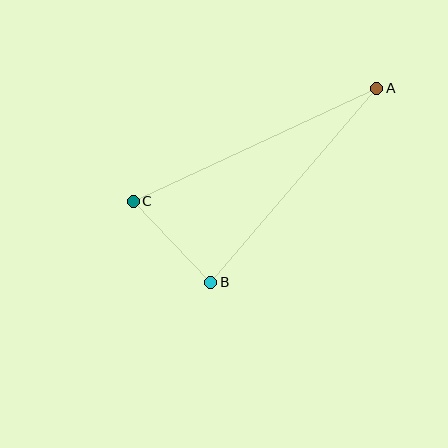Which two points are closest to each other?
Points B and C are closest to each other.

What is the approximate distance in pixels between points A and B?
The distance between A and B is approximately 255 pixels.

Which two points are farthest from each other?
Points A and C are farthest from each other.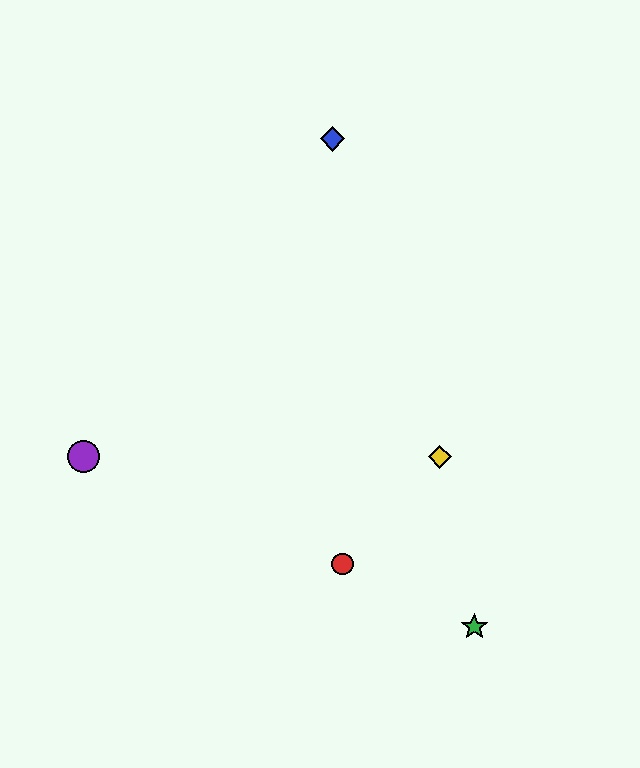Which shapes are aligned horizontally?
The yellow diamond, the purple circle are aligned horizontally.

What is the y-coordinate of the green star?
The green star is at y≈627.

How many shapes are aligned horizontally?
2 shapes (the yellow diamond, the purple circle) are aligned horizontally.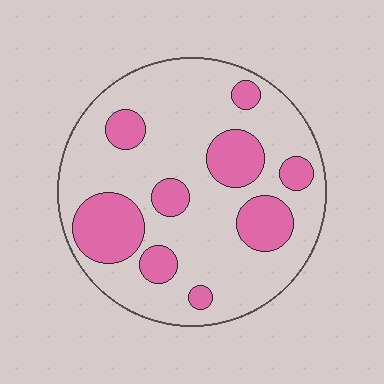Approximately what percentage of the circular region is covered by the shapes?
Approximately 25%.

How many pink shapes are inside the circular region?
9.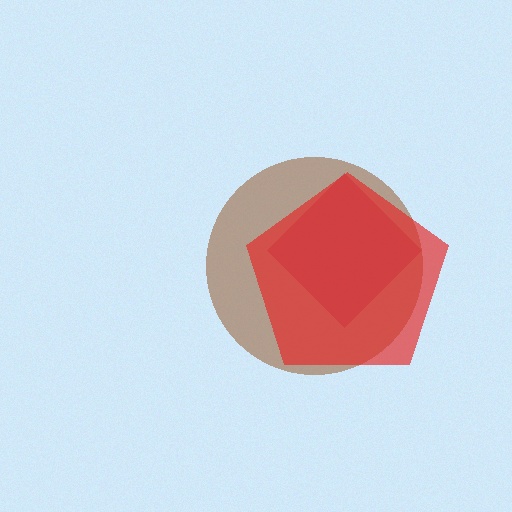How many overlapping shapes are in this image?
There are 3 overlapping shapes in the image.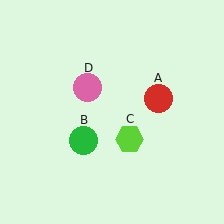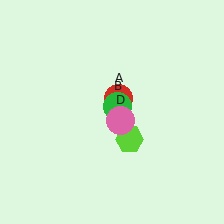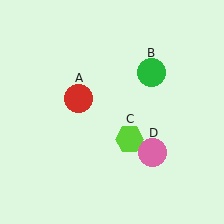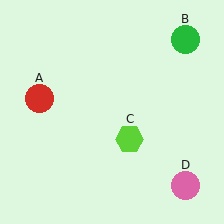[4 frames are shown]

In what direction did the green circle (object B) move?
The green circle (object B) moved up and to the right.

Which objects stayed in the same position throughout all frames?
Lime hexagon (object C) remained stationary.